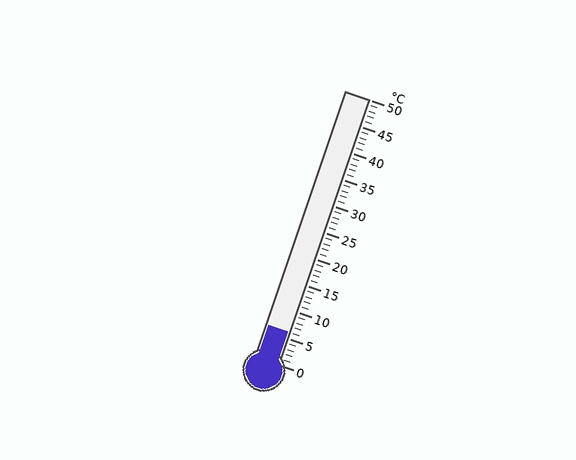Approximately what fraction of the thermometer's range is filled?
The thermometer is filled to approximately 10% of its range.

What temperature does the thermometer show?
The thermometer shows approximately 6°C.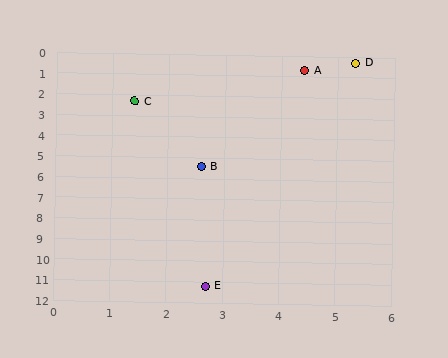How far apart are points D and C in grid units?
Points D and C are about 4.4 grid units apart.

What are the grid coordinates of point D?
Point D is at approximately (5.3, 0.3).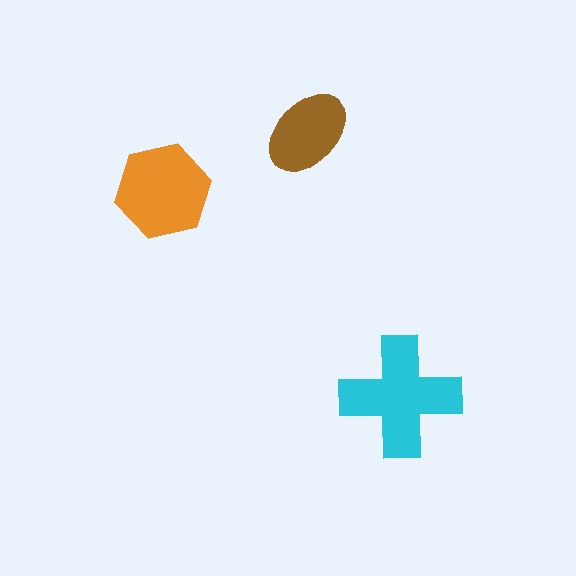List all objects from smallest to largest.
The brown ellipse, the orange hexagon, the cyan cross.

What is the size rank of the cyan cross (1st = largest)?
1st.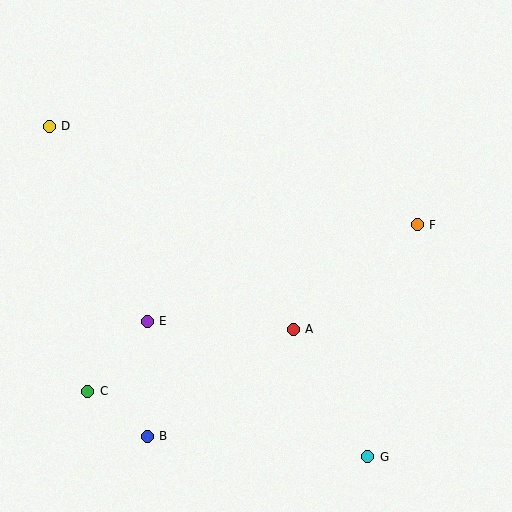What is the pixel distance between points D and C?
The distance between D and C is 268 pixels.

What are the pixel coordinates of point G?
Point G is at (368, 457).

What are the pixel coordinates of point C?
Point C is at (88, 391).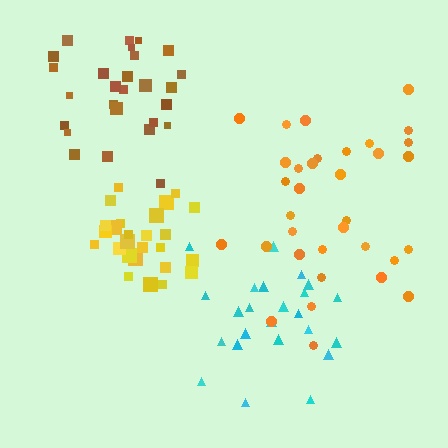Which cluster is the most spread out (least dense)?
Orange.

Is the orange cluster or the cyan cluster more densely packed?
Cyan.